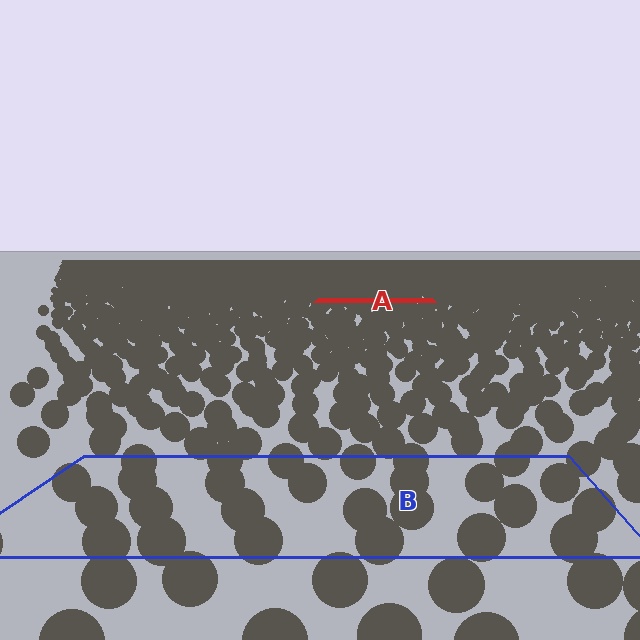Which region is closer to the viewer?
Region B is closer. The texture elements there are larger and more spread out.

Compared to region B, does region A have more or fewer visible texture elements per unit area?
Region A has more texture elements per unit area — they are packed more densely because it is farther away.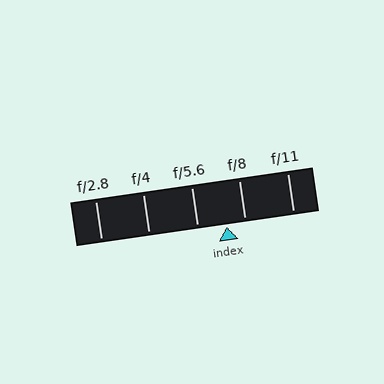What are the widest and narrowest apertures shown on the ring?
The widest aperture shown is f/2.8 and the narrowest is f/11.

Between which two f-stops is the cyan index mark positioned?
The index mark is between f/5.6 and f/8.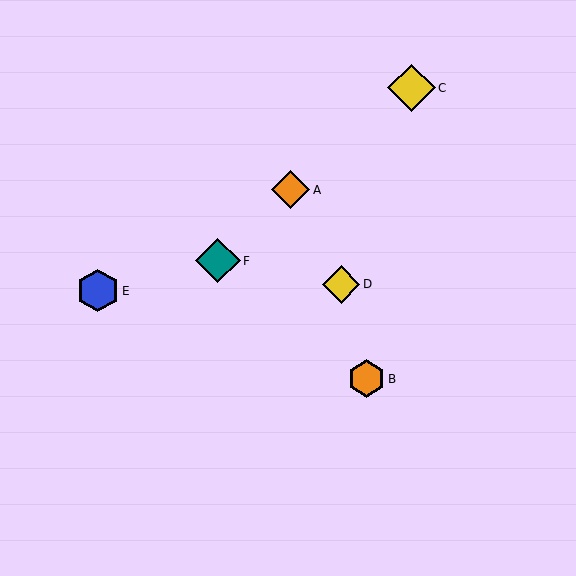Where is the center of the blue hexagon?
The center of the blue hexagon is at (98, 291).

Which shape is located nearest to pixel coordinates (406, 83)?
The yellow diamond (labeled C) at (411, 88) is nearest to that location.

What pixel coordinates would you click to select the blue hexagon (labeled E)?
Click at (98, 291) to select the blue hexagon E.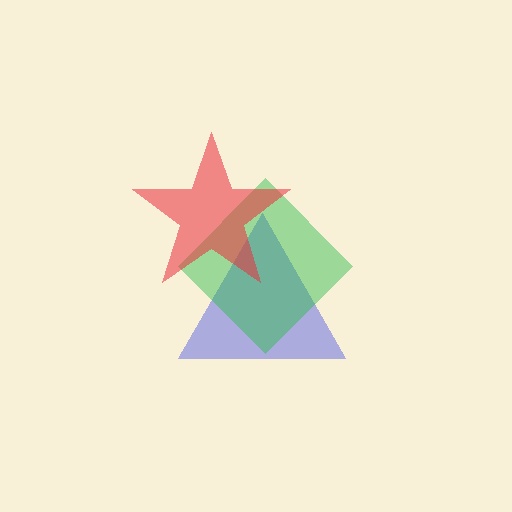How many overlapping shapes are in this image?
There are 3 overlapping shapes in the image.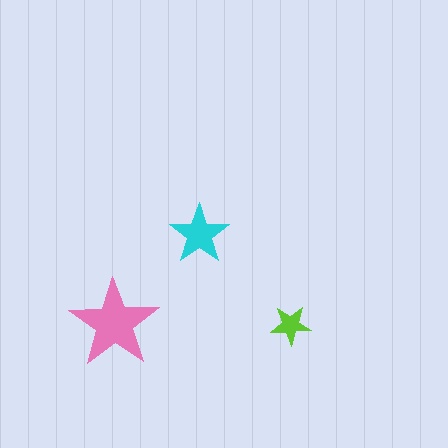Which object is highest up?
The cyan star is topmost.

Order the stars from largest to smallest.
the pink one, the cyan one, the lime one.